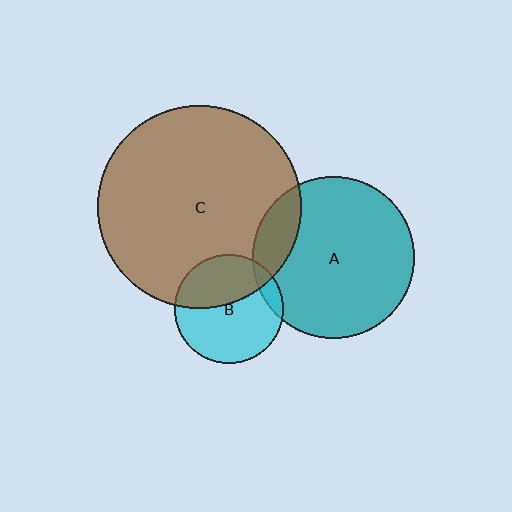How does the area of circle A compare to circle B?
Approximately 2.2 times.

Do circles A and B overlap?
Yes.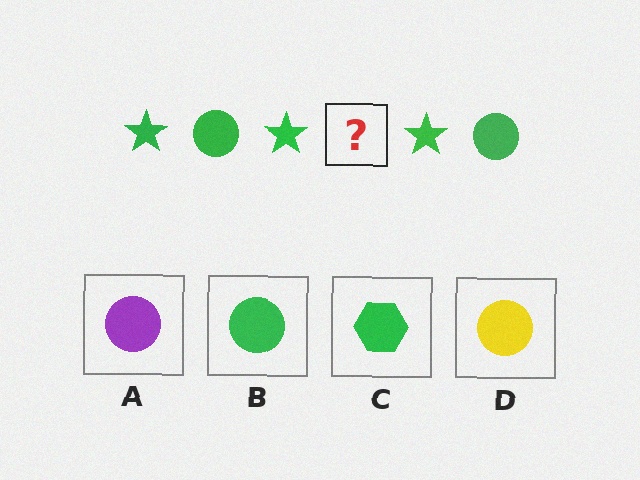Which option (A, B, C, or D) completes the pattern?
B.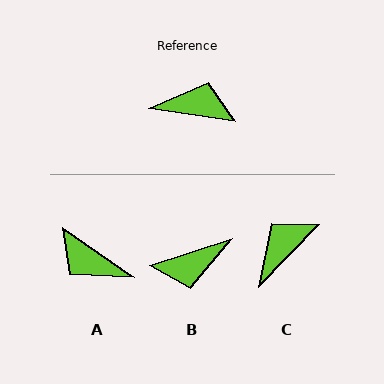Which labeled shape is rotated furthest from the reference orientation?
B, about 154 degrees away.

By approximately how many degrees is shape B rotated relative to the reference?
Approximately 154 degrees clockwise.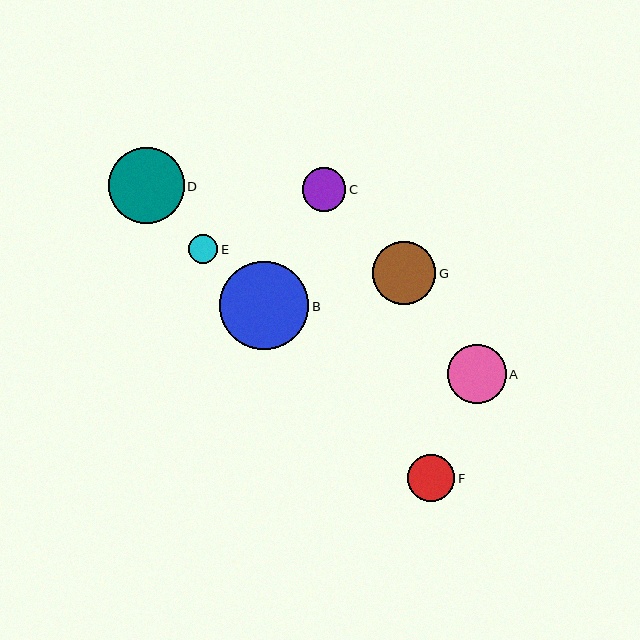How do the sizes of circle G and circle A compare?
Circle G and circle A are approximately the same size.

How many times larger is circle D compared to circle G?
Circle D is approximately 1.2 times the size of circle G.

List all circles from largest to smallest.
From largest to smallest: B, D, G, A, F, C, E.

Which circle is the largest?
Circle B is the largest with a size of approximately 89 pixels.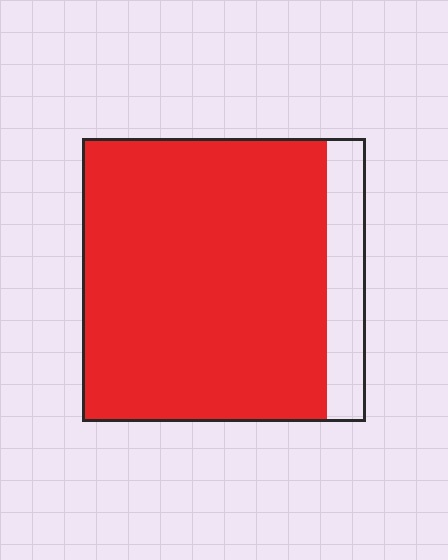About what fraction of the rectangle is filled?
About seven eighths (7/8).